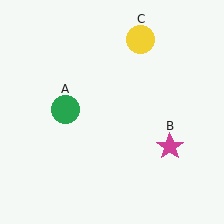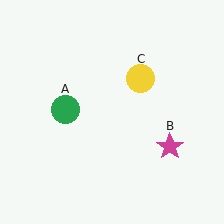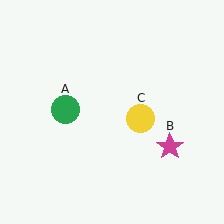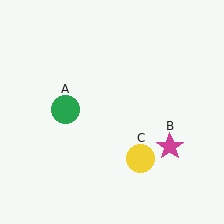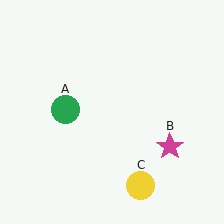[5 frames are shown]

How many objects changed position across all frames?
1 object changed position: yellow circle (object C).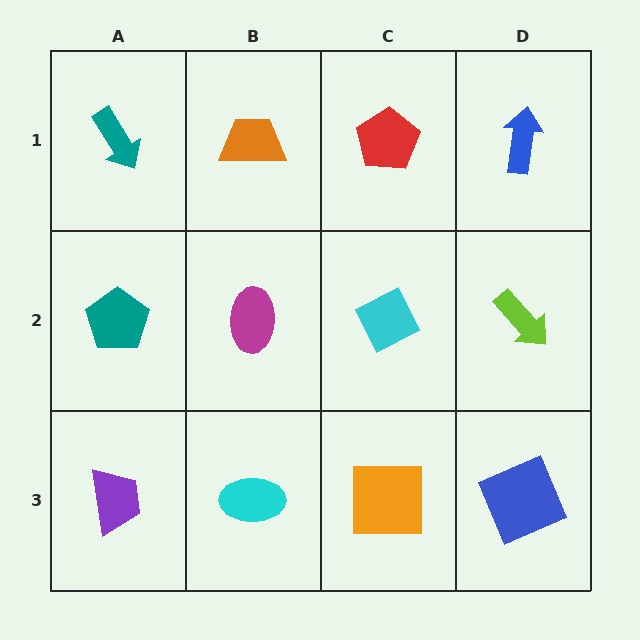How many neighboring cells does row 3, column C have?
3.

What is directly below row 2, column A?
A purple trapezoid.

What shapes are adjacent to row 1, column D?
A lime arrow (row 2, column D), a red pentagon (row 1, column C).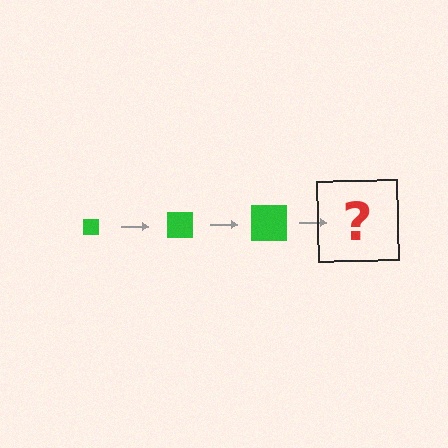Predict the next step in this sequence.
The next step is a green square, larger than the previous one.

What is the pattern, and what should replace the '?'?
The pattern is that the square gets progressively larger each step. The '?' should be a green square, larger than the previous one.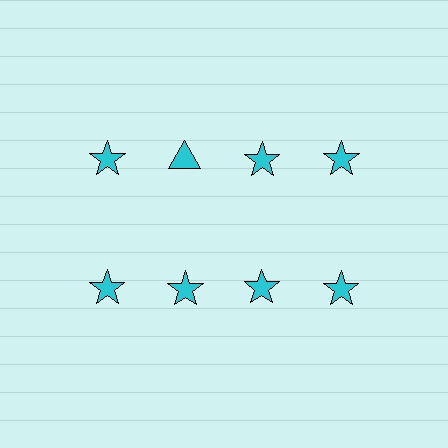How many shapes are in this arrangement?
There are 8 shapes arranged in a grid pattern.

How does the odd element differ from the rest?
It has a different shape: triangle instead of star.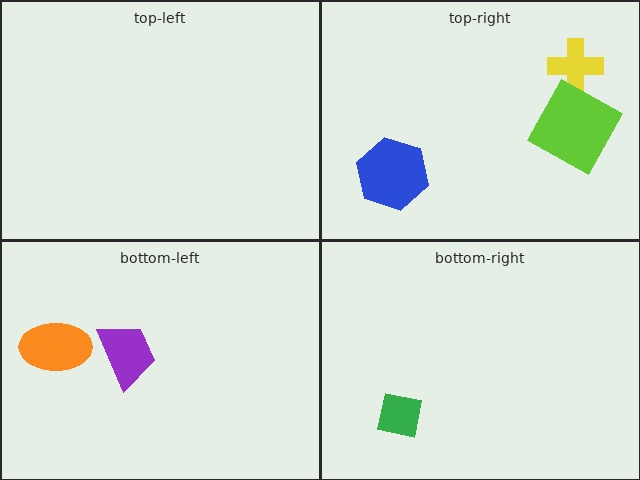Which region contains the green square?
The bottom-right region.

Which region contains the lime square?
The top-right region.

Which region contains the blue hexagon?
The top-right region.